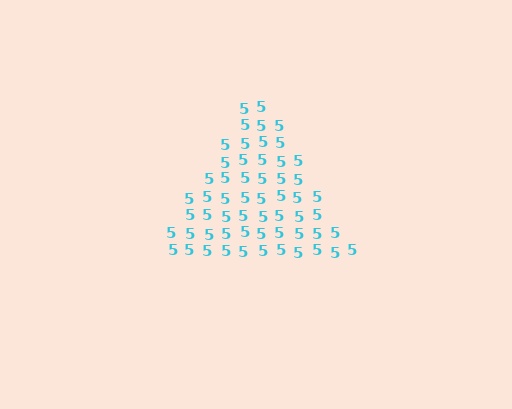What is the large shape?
The large shape is a triangle.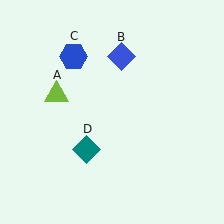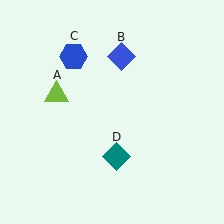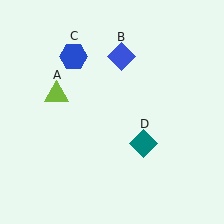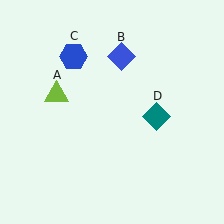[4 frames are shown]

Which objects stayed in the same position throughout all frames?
Lime triangle (object A) and blue diamond (object B) and blue hexagon (object C) remained stationary.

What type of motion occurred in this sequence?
The teal diamond (object D) rotated counterclockwise around the center of the scene.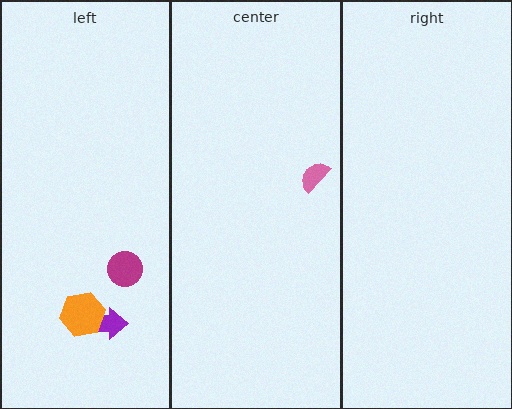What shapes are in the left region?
The magenta circle, the purple arrow, the orange hexagon.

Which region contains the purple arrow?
The left region.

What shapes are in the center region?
The pink semicircle.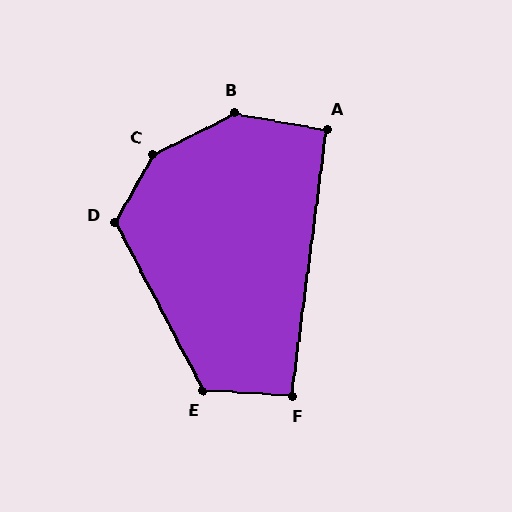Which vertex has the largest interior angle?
C, at approximately 146 degrees.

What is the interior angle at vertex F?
Approximately 94 degrees (approximately right).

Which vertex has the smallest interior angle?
A, at approximately 93 degrees.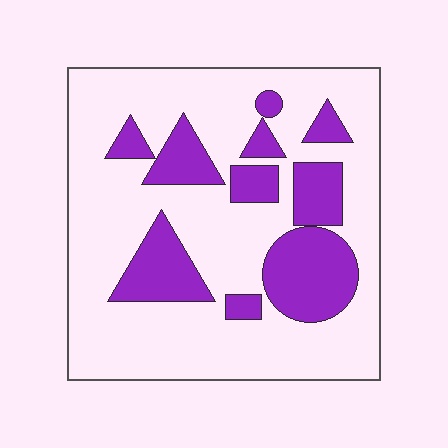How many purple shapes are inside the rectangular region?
10.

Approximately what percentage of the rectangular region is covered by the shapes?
Approximately 25%.